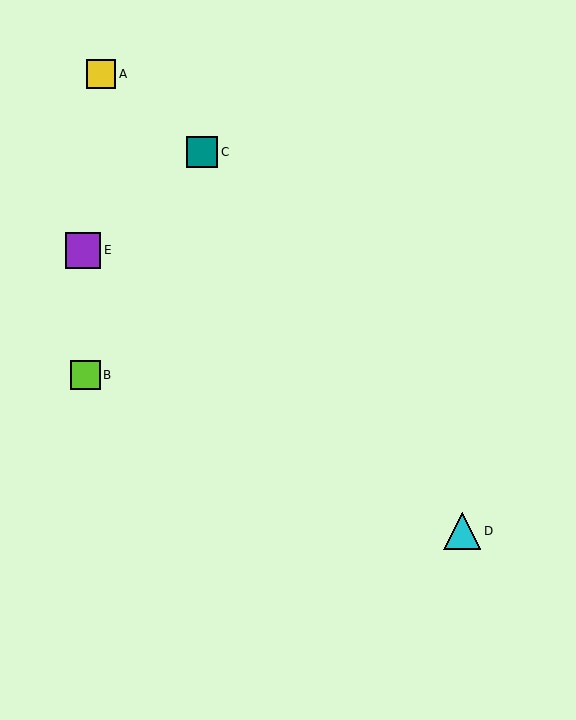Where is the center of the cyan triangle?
The center of the cyan triangle is at (462, 531).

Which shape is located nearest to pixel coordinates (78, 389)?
The lime square (labeled B) at (86, 375) is nearest to that location.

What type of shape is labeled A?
Shape A is a yellow square.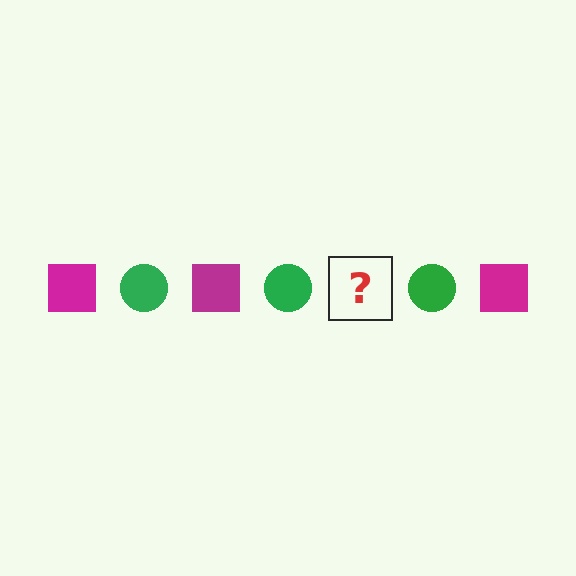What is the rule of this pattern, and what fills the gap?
The rule is that the pattern alternates between magenta square and green circle. The gap should be filled with a magenta square.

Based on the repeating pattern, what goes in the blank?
The blank should be a magenta square.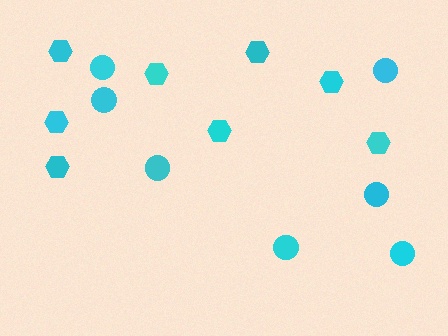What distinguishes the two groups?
There are 2 groups: one group of circles (7) and one group of hexagons (8).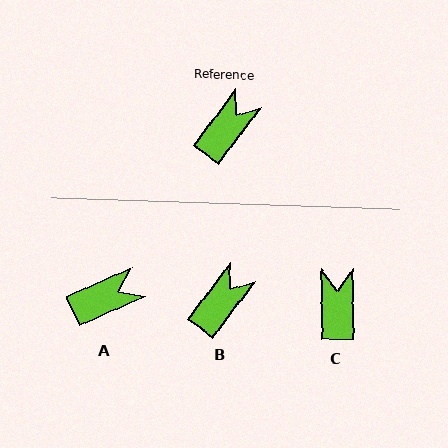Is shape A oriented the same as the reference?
No, it is off by about 29 degrees.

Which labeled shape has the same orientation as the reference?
B.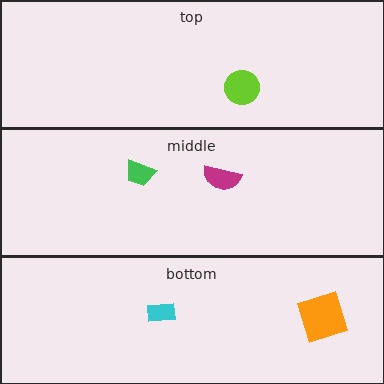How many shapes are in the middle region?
2.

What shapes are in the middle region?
The magenta semicircle, the green trapezoid.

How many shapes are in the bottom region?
2.